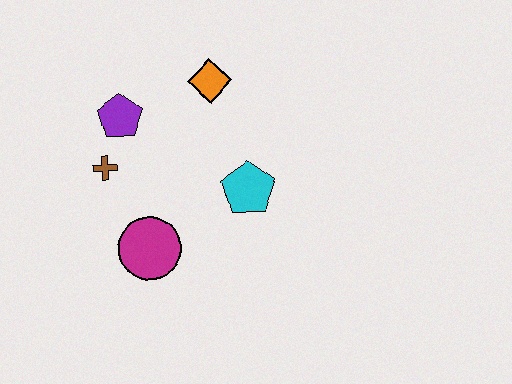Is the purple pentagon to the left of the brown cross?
No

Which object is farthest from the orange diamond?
The magenta circle is farthest from the orange diamond.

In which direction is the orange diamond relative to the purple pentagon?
The orange diamond is to the right of the purple pentagon.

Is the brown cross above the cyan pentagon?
Yes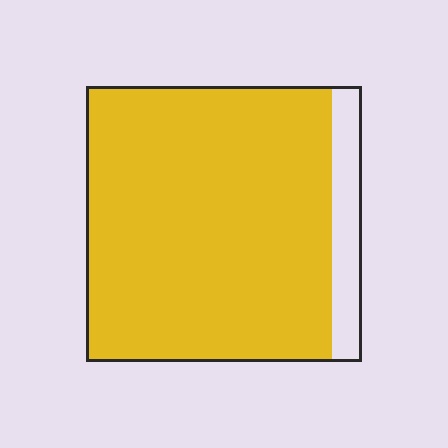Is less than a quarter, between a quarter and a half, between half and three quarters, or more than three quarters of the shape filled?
More than three quarters.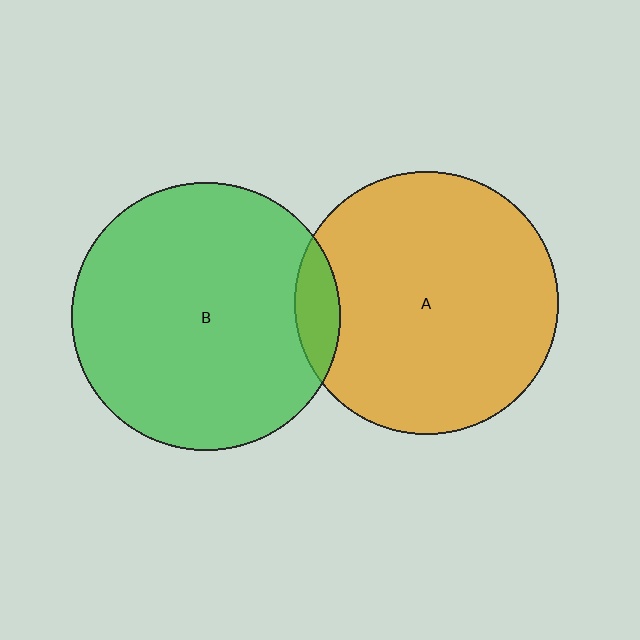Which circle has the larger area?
Circle B (green).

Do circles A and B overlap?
Yes.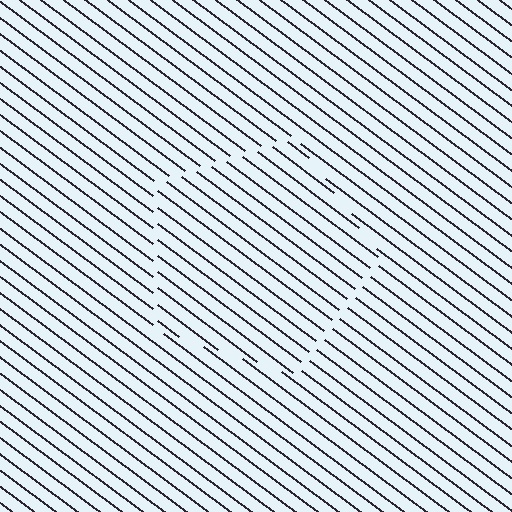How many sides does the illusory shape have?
5 sides — the line-ends trace a pentagon.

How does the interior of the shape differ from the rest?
The interior of the shape contains the same grating, shifted by half a period — the contour is defined by the phase discontinuity where line-ends from the inner and outer gratings abut.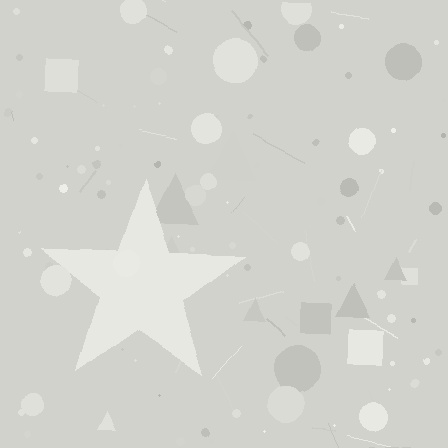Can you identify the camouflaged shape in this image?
The camouflaged shape is a star.